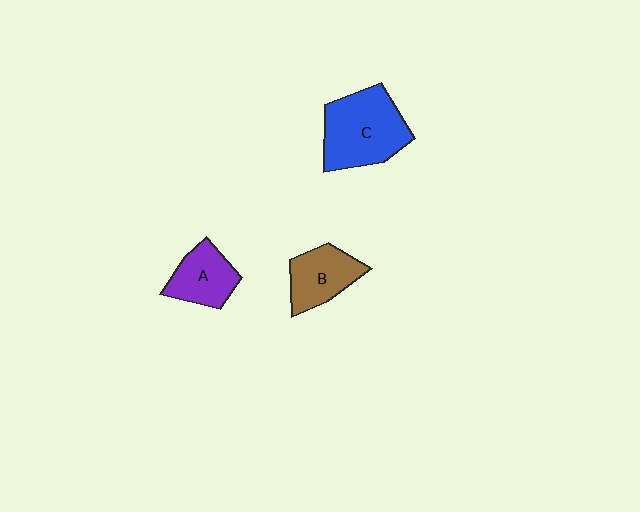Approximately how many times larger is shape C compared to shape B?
Approximately 1.6 times.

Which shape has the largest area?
Shape C (blue).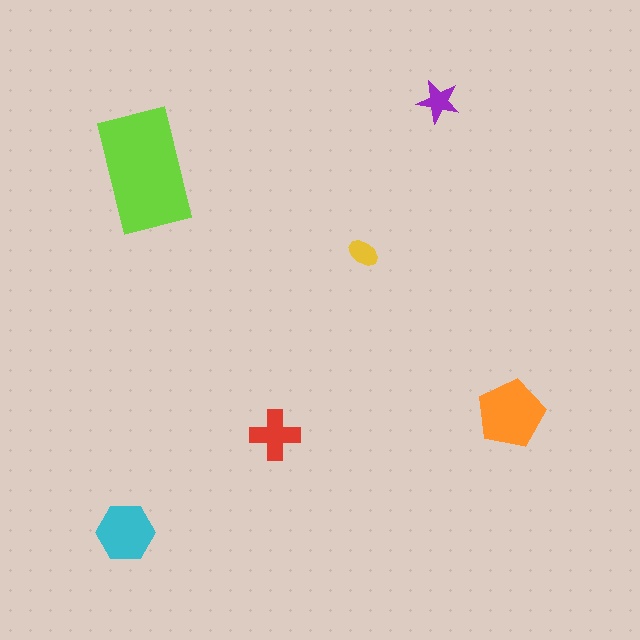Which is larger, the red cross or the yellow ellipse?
The red cross.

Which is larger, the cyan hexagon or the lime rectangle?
The lime rectangle.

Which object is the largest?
The lime rectangle.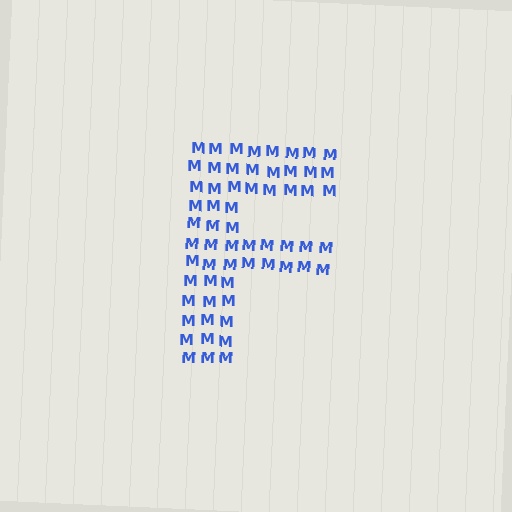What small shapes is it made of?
It is made of small letter M's.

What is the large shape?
The large shape is the letter F.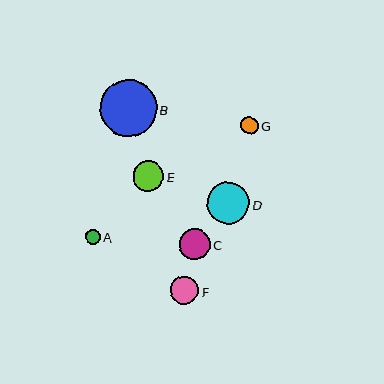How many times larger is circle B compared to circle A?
Circle B is approximately 3.8 times the size of circle A.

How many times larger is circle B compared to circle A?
Circle B is approximately 3.8 times the size of circle A.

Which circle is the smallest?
Circle A is the smallest with a size of approximately 15 pixels.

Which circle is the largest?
Circle B is the largest with a size of approximately 57 pixels.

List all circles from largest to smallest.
From largest to smallest: B, D, E, C, F, G, A.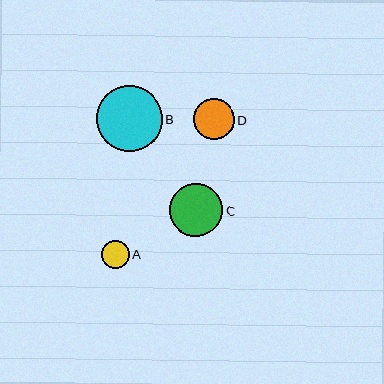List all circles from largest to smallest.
From largest to smallest: B, C, D, A.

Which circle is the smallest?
Circle A is the smallest with a size of approximately 28 pixels.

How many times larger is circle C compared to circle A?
Circle C is approximately 1.9 times the size of circle A.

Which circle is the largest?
Circle B is the largest with a size of approximately 66 pixels.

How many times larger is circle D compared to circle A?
Circle D is approximately 1.5 times the size of circle A.